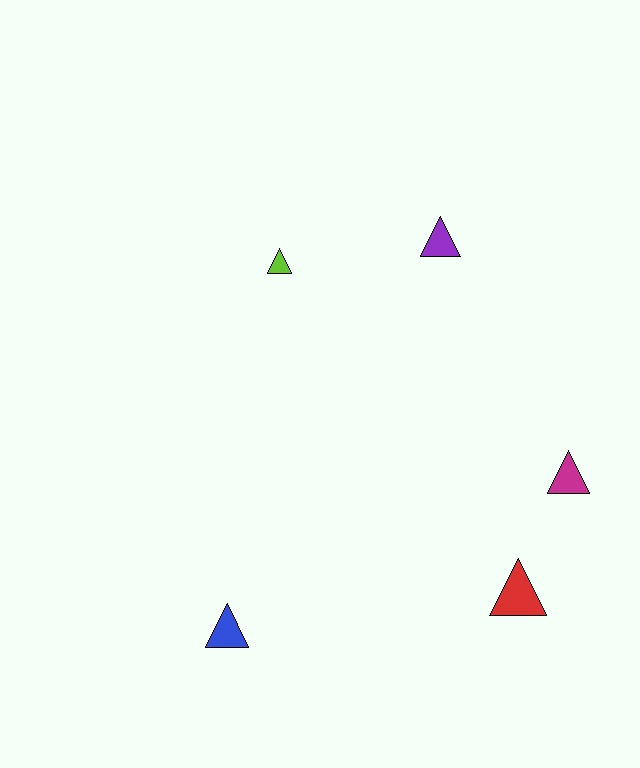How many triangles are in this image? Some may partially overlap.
There are 5 triangles.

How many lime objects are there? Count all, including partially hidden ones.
There is 1 lime object.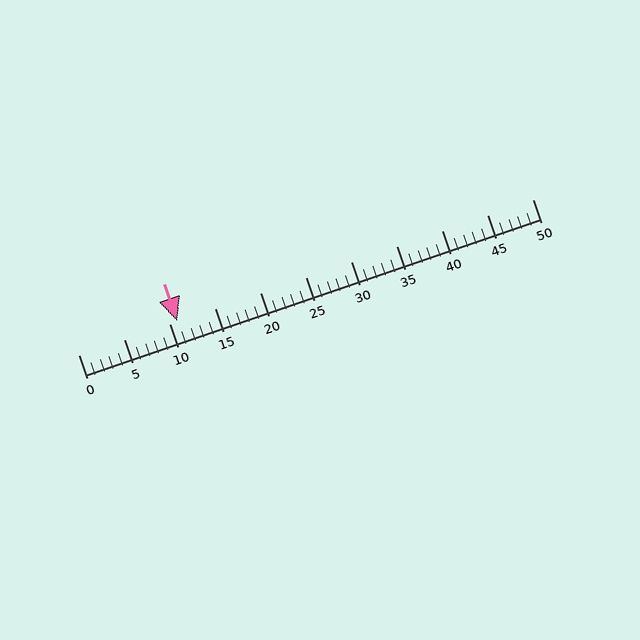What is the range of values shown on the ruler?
The ruler shows values from 0 to 50.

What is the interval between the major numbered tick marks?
The major tick marks are spaced 5 units apart.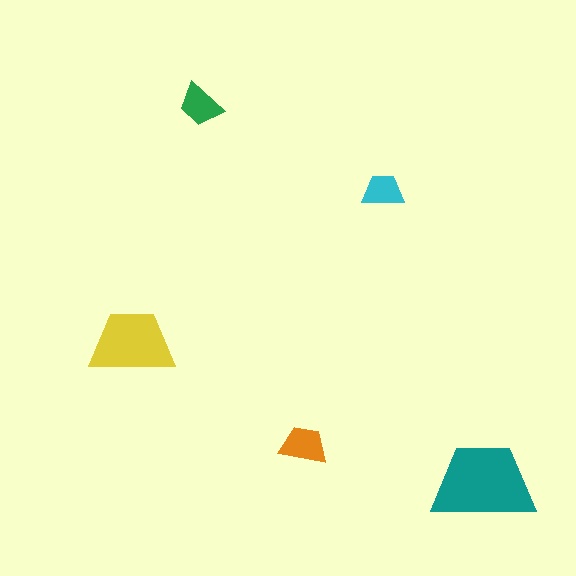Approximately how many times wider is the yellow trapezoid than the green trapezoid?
About 2 times wider.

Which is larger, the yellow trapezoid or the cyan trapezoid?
The yellow one.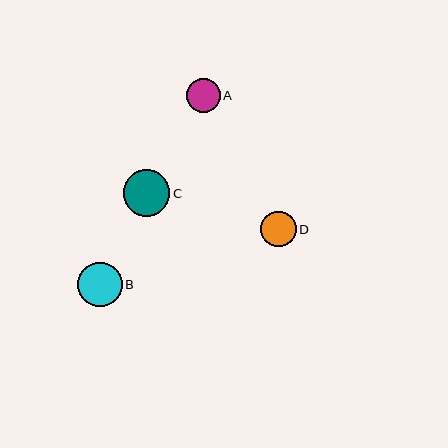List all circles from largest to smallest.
From largest to smallest: C, B, D, A.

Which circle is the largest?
Circle C is the largest with a size of approximately 46 pixels.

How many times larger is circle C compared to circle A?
Circle C is approximately 1.4 times the size of circle A.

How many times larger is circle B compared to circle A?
Circle B is approximately 1.3 times the size of circle A.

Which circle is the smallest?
Circle A is the smallest with a size of approximately 33 pixels.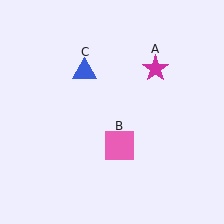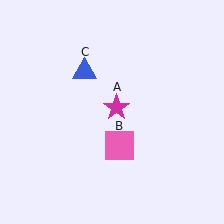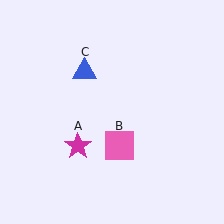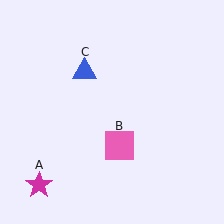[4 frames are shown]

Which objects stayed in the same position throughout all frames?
Pink square (object B) and blue triangle (object C) remained stationary.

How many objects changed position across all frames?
1 object changed position: magenta star (object A).